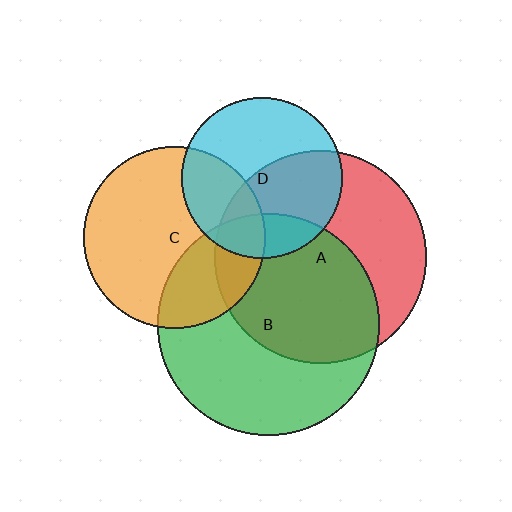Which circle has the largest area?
Circle B (green).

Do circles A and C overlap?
Yes.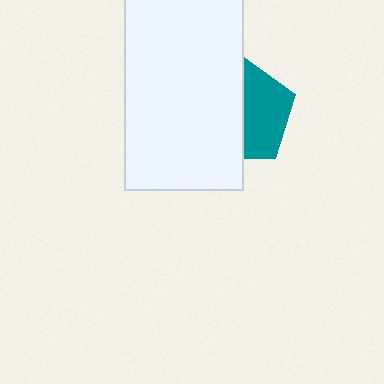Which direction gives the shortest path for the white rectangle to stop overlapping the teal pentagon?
Moving left gives the shortest separation.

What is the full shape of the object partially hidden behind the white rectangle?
The partially hidden object is a teal pentagon.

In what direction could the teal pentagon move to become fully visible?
The teal pentagon could move right. That would shift it out from behind the white rectangle entirely.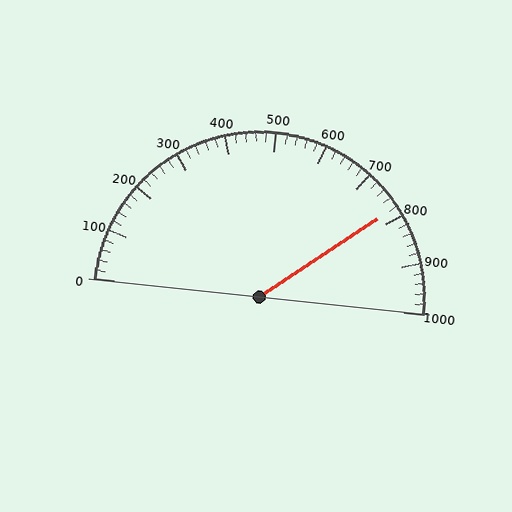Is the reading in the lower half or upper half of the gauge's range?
The reading is in the upper half of the range (0 to 1000).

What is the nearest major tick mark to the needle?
The nearest major tick mark is 800.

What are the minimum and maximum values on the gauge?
The gauge ranges from 0 to 1000.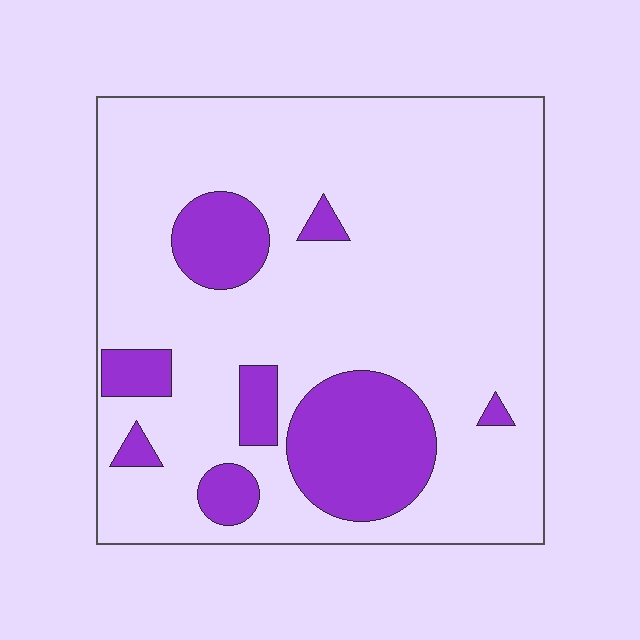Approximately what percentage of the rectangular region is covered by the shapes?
Approximately 20%.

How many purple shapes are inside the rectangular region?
8.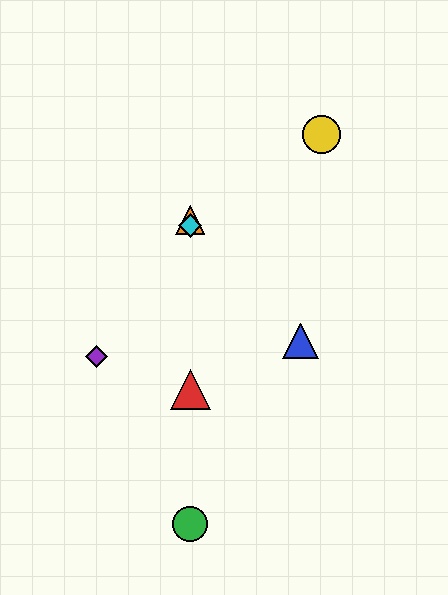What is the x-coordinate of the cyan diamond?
The cyan diamond is at x≈190.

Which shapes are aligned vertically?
The red triangle, the green circle, the orange triangle, the cyan diamond are aligned vertically.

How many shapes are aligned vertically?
4 shapes (the red triangle, the green circle, the orange triangle, the cyan diamond) are aligned vertically.